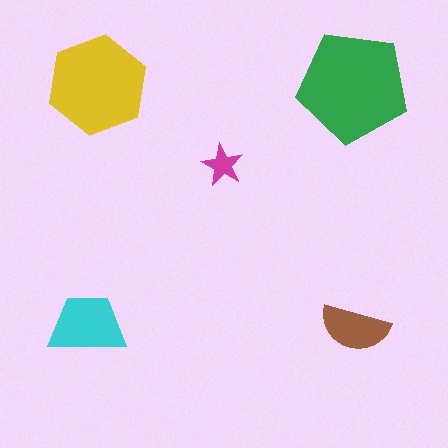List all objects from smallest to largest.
The magenta star, the brown semicircle, the cyan trapezoid, the yellow hexagon, the green pentagon.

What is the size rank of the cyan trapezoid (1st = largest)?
3rd.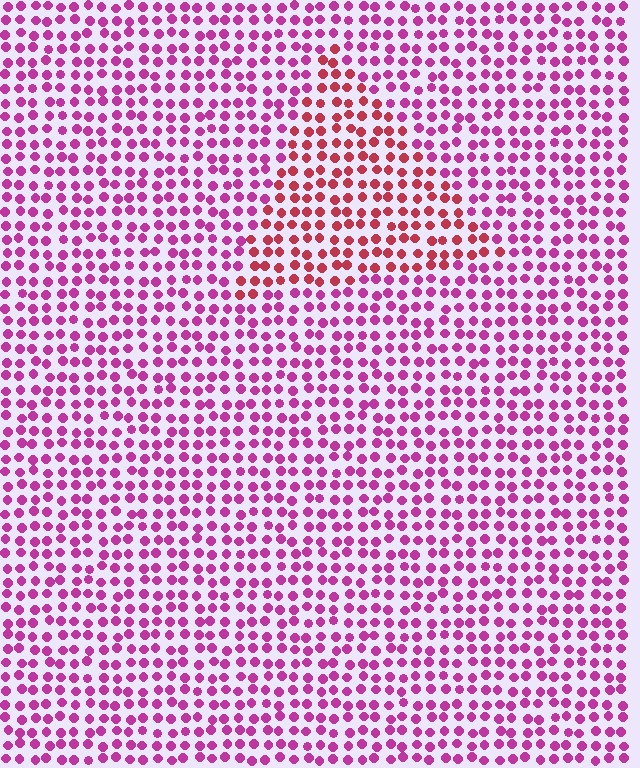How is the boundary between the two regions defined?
The boundary is defined purely by a slight shift in hue (about 37 degrees). Spacing, size, and orientation are identical on both sides.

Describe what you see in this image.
The image is filled with small magenta elements in a uniform arrangement. A triangle-shaped region is visible where the elements are tinted to a slightly different hue, forming a subtle color boundary.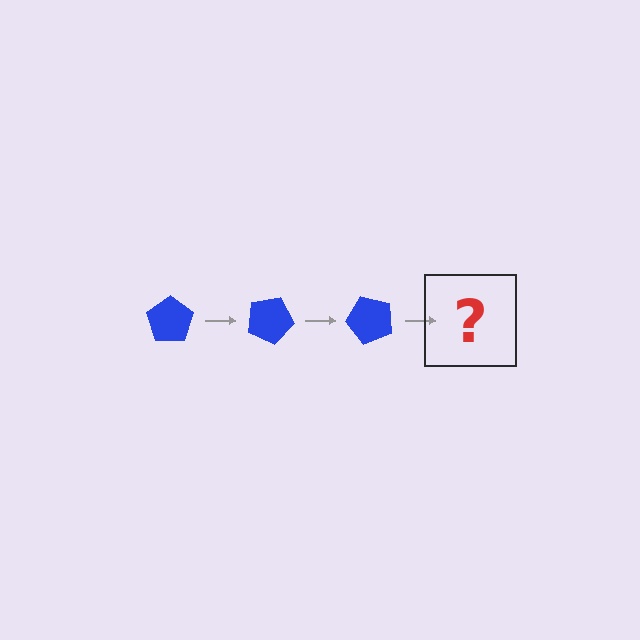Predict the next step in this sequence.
The next step is a blue pentagon rotated 75 degrees.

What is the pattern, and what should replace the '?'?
The pattern is that the pentagon rotates 25 degrees each step. The '?' should be a blue pentagon rotated 75 degrees.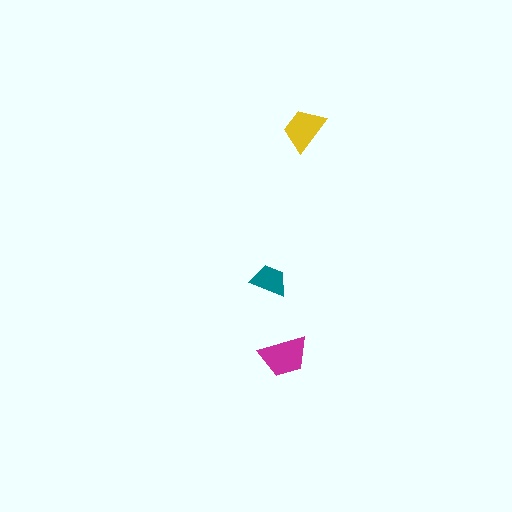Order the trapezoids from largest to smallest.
the magenta one, the yellow one, the teal one.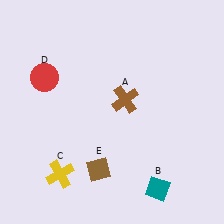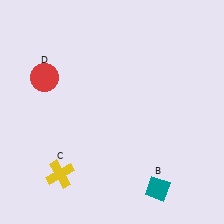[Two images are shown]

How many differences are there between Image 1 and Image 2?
There are 2 differences between the two images.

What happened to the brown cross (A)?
The brown cross (A) was removed in Image 2. It was in the top-right area of Image 1.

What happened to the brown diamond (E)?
The brown diamond (E) was removed in Image 2. It was in the bottom-left area of Image 1.